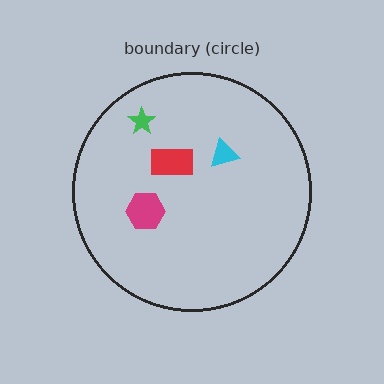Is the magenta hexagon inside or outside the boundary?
Inside.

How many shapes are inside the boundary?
4 inside, 0 outside.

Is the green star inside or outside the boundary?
Inside.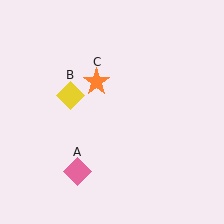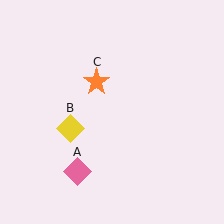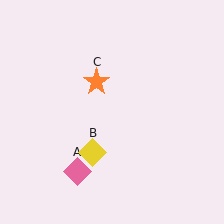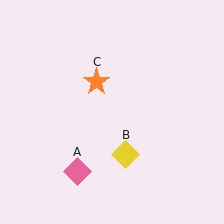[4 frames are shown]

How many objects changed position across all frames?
1 object changed position: yellow diamond (object B).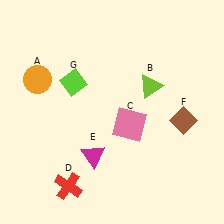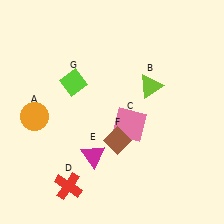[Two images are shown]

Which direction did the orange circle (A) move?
The orange circle (A) moved down.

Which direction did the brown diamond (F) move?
The brown diamond (F) moved left.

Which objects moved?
The objects that moved are: the orange circle (A), the brown diamond (F).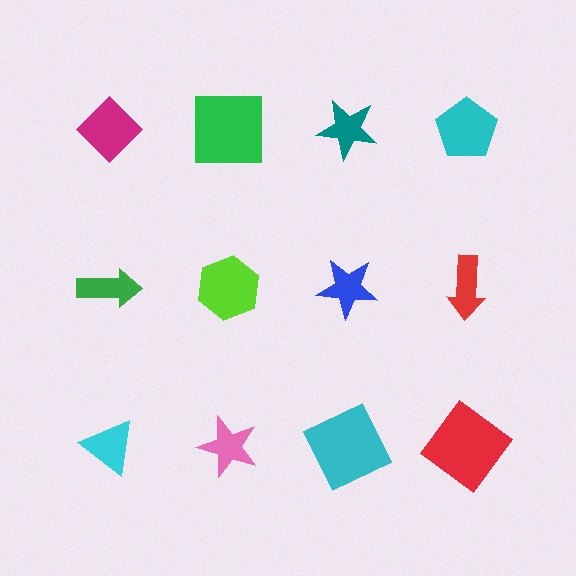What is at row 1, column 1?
A magenta diamond.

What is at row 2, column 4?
A red arrow.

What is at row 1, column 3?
A teal star.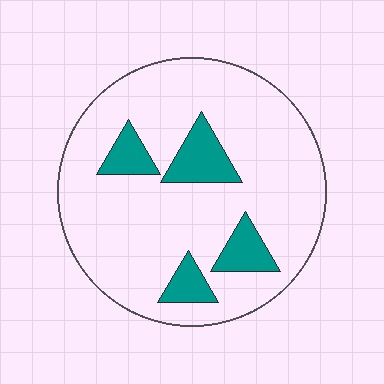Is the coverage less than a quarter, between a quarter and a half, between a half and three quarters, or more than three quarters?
Less than a quarter.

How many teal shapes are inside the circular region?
4.